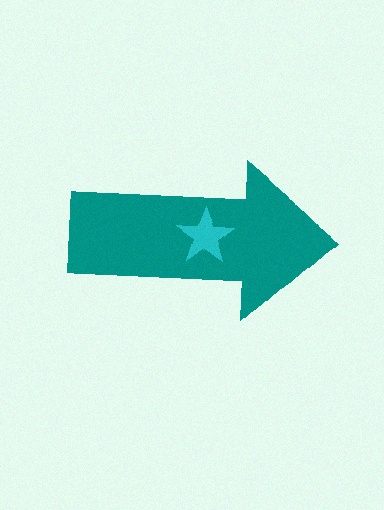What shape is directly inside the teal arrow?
The cyan star.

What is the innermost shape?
The cyan star.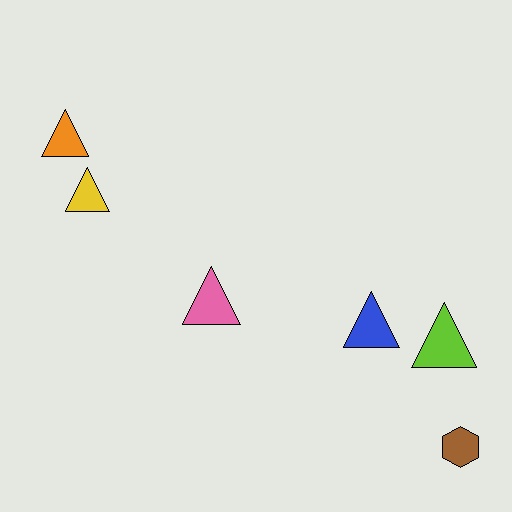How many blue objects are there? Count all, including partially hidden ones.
There is 1 blue object.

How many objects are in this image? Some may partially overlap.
There are 6 objects.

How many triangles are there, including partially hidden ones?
There are 5 triangles.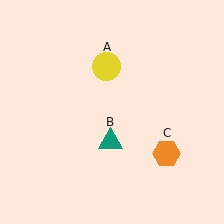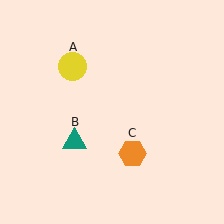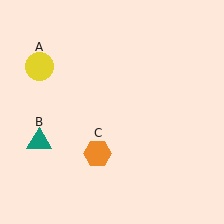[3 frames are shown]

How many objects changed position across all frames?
3 objects changed position: yellow circle (object A), teal triangle (object B), orange hexagon (object C).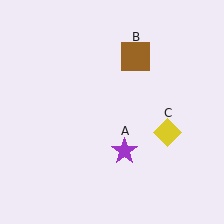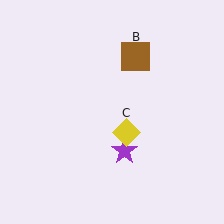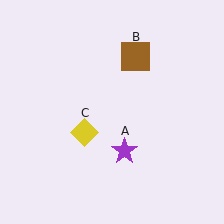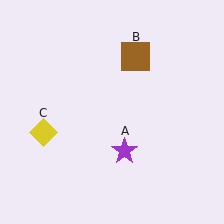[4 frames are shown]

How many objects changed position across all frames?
1 object changed position: yellow diamond (object C).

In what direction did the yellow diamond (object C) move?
The yellow diamond (object C) moved left.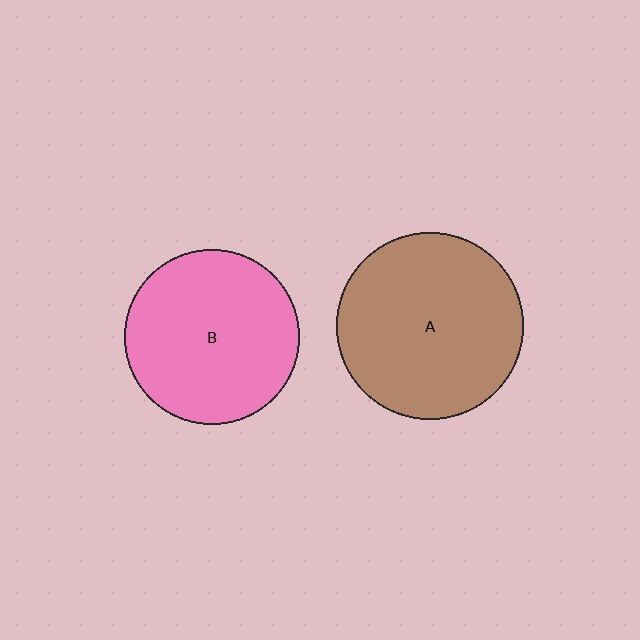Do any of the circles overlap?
No, none of the circles overlap.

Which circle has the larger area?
Circle A (brown).